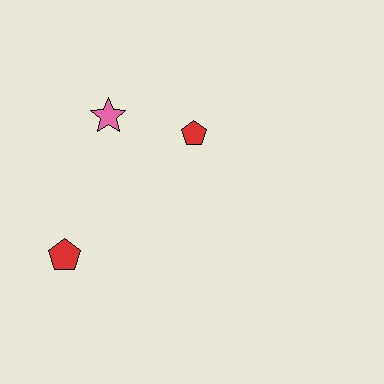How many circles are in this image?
There are no circles.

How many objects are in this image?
There are 3 objects.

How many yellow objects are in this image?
There are no yellow objects.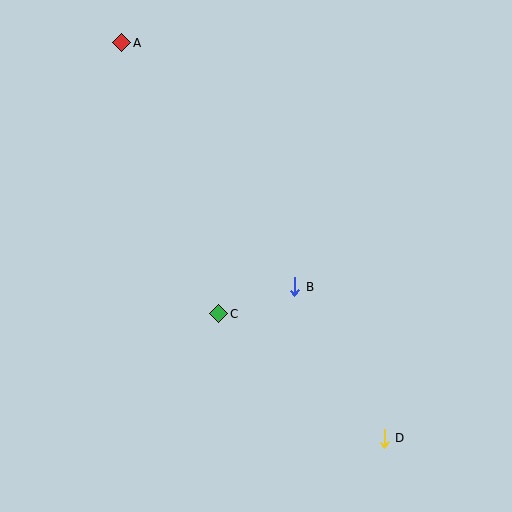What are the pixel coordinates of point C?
Point C is at (219, 314).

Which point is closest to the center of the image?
Point B at (295, 287) is closest to the center.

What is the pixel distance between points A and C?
The distance between A and C is 288 pixels.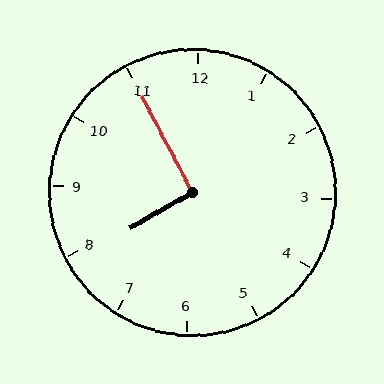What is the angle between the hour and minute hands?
Approximately 92 degrees.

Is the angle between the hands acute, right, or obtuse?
It is right.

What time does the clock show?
7:55.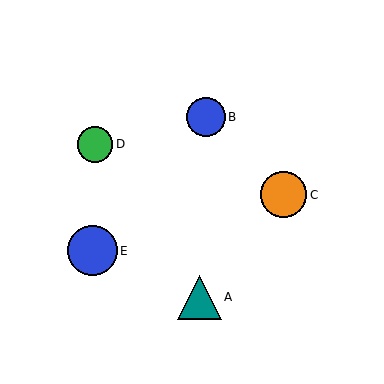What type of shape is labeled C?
Shape C is an orange circle.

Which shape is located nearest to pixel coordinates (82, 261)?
The blue circle (labeled E) at (92, 251) is nearest to that location.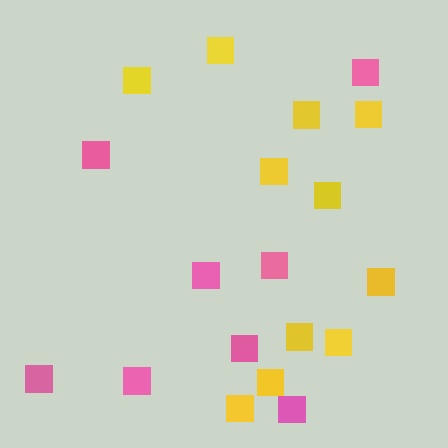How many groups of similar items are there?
There are 2 groups: one group of pink squares (8) and one group of yellow squares (11).